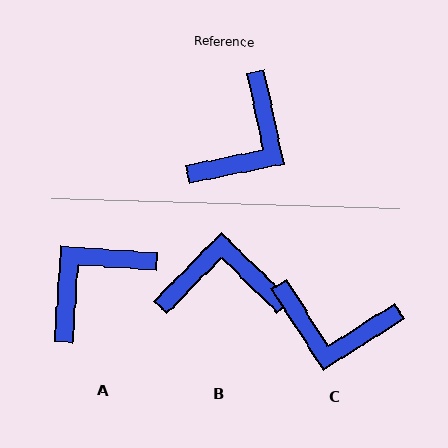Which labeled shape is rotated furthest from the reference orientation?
A, about 165 degrees away.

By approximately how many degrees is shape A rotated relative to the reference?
Approximately 165 degrees counter-clockwise.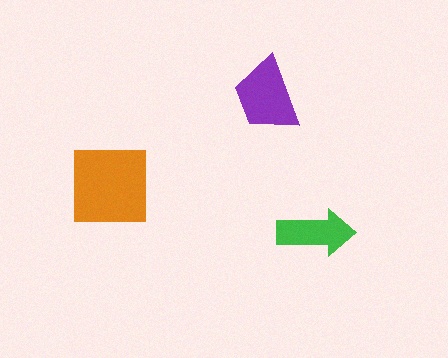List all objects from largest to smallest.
The orange square, the purple trapezoid, the green arrow.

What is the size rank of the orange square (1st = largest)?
1st.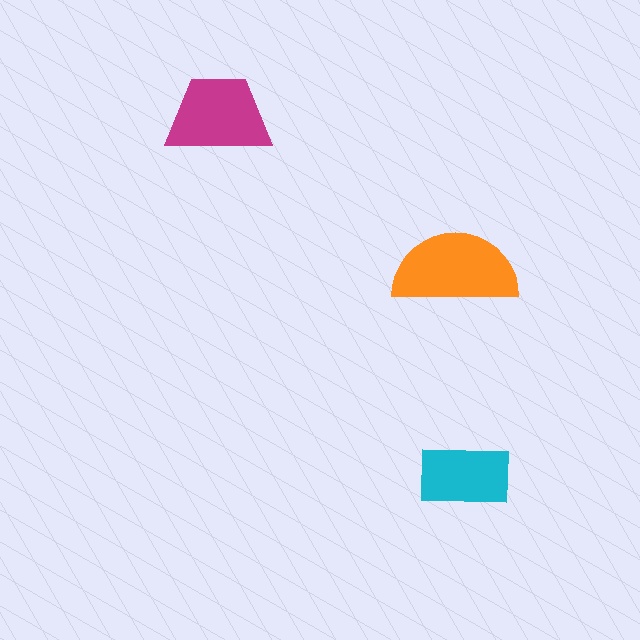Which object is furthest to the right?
The cyan rectangle is rightmost.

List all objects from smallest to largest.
The cyan rectangle, the magenta trapezoid, the orange semicircle.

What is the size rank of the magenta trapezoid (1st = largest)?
2nd.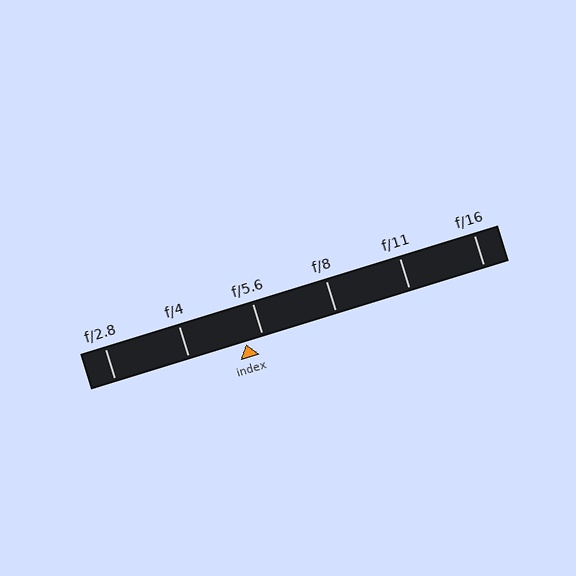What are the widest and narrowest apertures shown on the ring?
The widest aperture shown is f/2.8 and the narrowest is f/16.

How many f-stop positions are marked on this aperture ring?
There are 6 f-stop positions marked.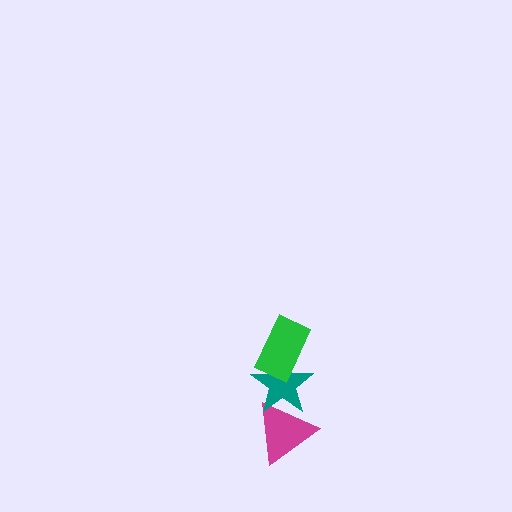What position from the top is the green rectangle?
The green rectangle is 1st from the top.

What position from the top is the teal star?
The teal star is 2nd from the top.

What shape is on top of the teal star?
The green rectangle is on top of the teal star.